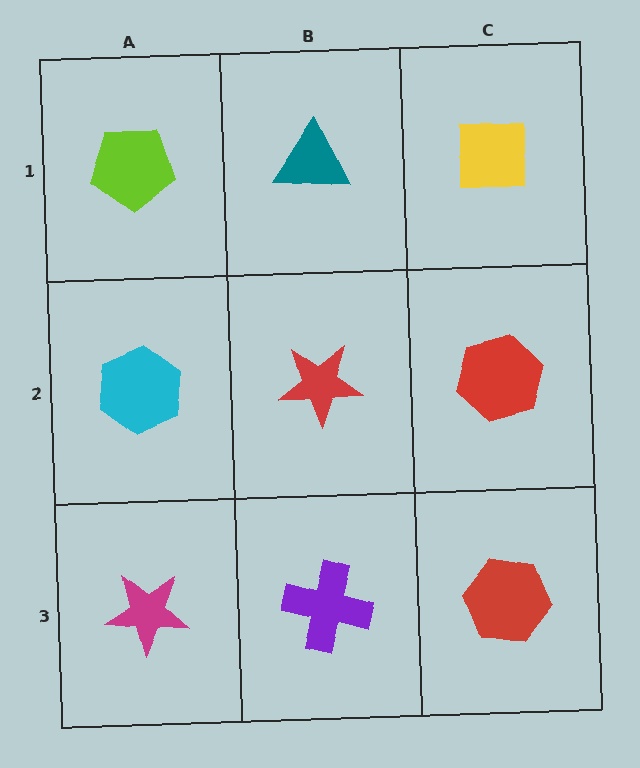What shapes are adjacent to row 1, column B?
A red star (row 2, column B), a lime pentagon (row 1, column A), a yellow square (row 1, column C).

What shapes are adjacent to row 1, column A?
A cyan hexagon (row 2, column A), a teal triangle (row 1, column B).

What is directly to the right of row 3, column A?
A purple cross.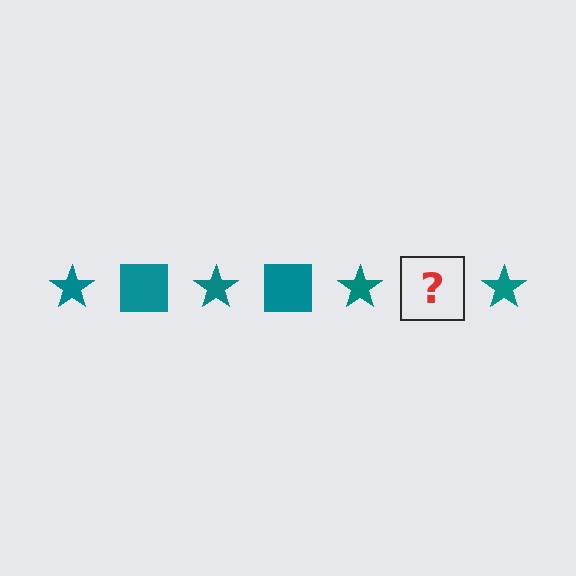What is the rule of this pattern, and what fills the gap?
The rule is that the pattern cycles through star, square shapes in teal. The gap should be filled with a teal square.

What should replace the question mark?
The question mark should be replaced with a teal square.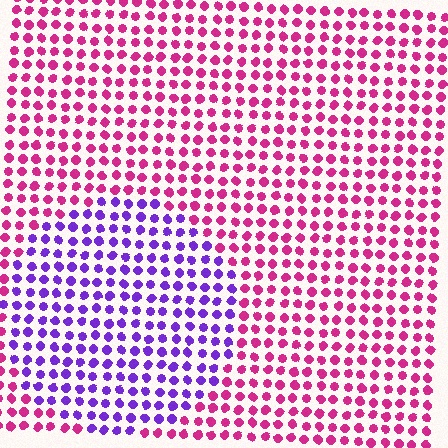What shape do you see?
I see a circle.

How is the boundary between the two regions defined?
The boundary is defined purely by a slight shift in hue (about 57 degrees). Spacing, size, and orientation are identical on both sides.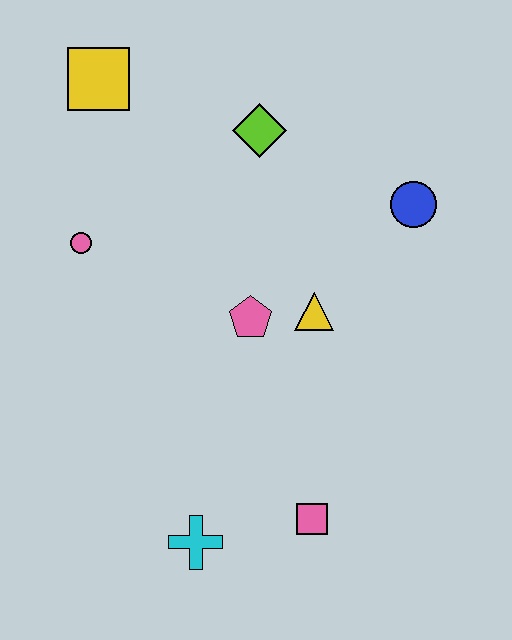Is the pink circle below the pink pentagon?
No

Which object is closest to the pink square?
The cyan cross is closest to the pink square.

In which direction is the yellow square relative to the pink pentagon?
The yellow square is above the pink pentagon.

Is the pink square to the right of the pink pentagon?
Yes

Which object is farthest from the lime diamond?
The cyan cross is farthest from the lime diamond.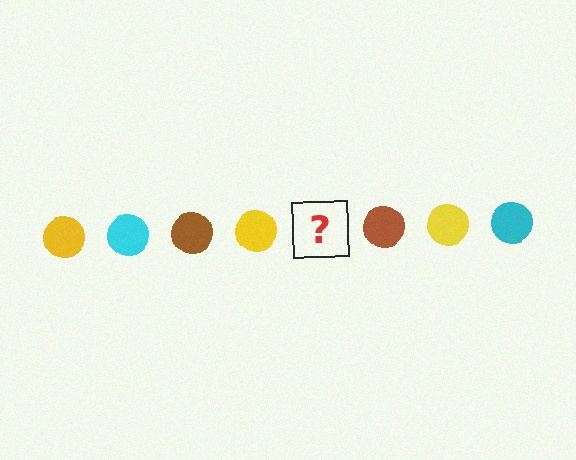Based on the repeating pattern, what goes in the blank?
The blank should be a cyan circle.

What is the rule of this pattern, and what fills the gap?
The rule is that the pattern cycles through yellow, cyan, brown circles. The gap should be filled with a cyan circle.